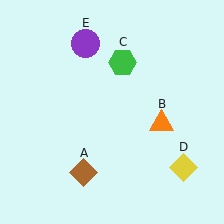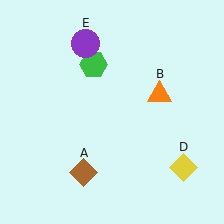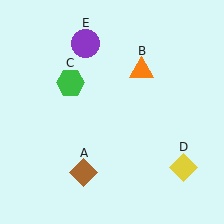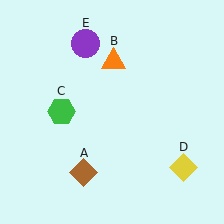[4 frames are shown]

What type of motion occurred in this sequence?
The orange triangle (object B), green hexagon (object C) rotated counterclockwise around the center of the scene.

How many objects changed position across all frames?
2 objects changed position: orange triangle (object B), green hexagon (object C).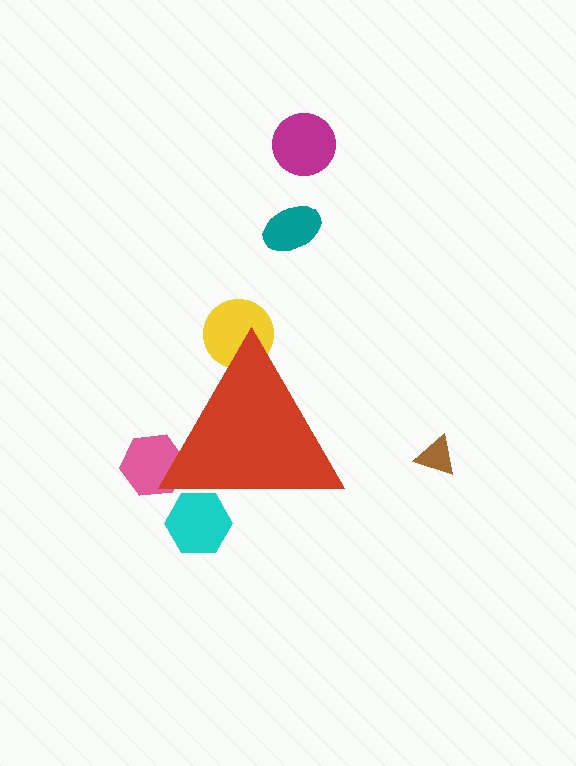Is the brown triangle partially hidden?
No, the brown triangle is fully visible.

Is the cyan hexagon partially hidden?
Yes, the cyan hexagon is partially hidden behind the red triangle.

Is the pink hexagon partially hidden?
Yes, the pink hexagon is partially hidden behind the red triangle.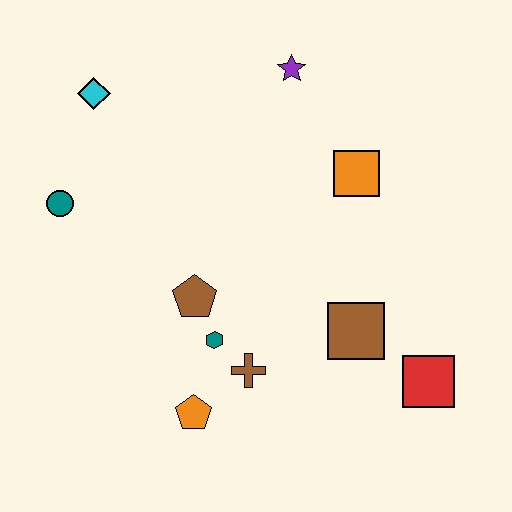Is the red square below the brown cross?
Yes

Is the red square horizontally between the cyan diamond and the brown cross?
No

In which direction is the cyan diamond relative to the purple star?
The cyan diamond is to the left of the purple star.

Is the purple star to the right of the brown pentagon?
Yes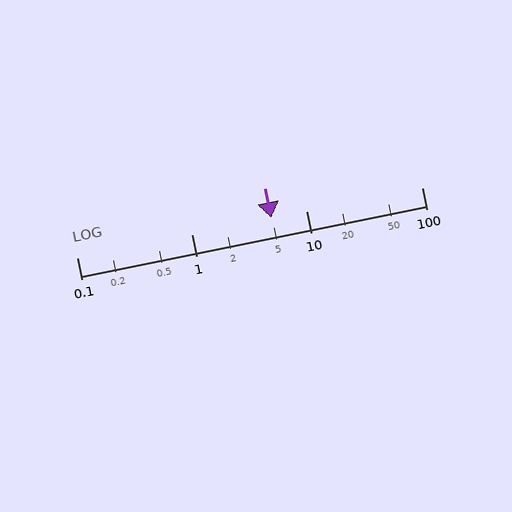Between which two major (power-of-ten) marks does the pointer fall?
The pointer is between 1 and 10.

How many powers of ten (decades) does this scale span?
The scale spans 3 decades, from 0.1 to 100.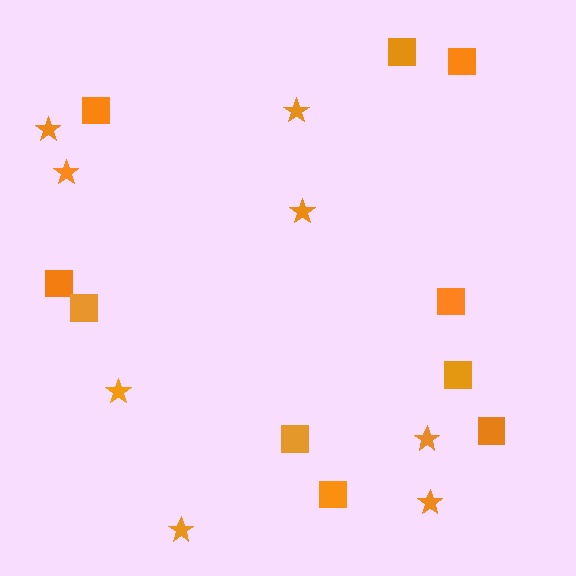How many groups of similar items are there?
There are 2 groups: one group of stars (8) and one group of squares (10).